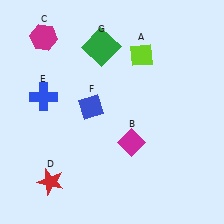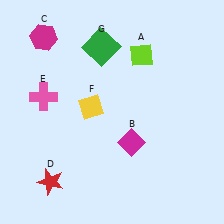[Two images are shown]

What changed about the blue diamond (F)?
In Image 1, F is blue. In Image 2, it changed to yellow.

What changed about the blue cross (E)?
In Image 1, E is blue. In Image 2, it changed to pink.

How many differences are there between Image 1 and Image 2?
There are 2 differences between the two images.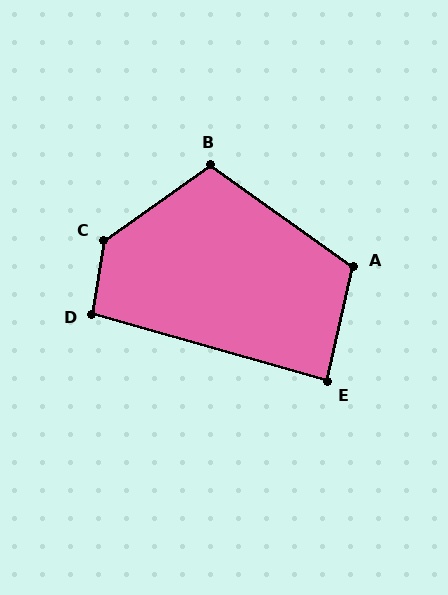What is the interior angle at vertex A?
Approximately 112 degrees (obtuse).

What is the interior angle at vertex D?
Approximately 97 degrees (obtuse).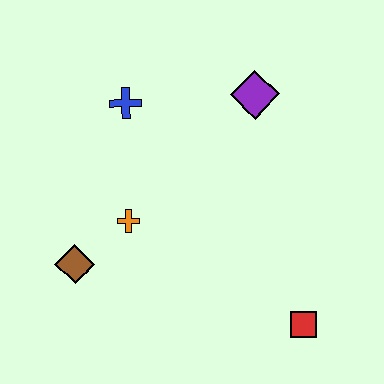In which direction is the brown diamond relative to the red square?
The brown diamond is to the left of the red square.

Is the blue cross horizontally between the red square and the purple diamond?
No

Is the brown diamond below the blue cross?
Yes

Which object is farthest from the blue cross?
The red square is farthest from the blue cross.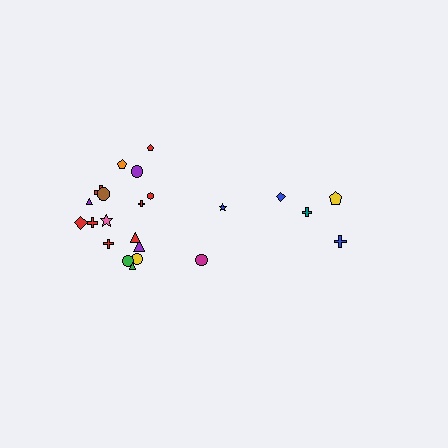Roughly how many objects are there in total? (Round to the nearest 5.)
Roughly 25 objects in total.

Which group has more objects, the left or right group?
The left group.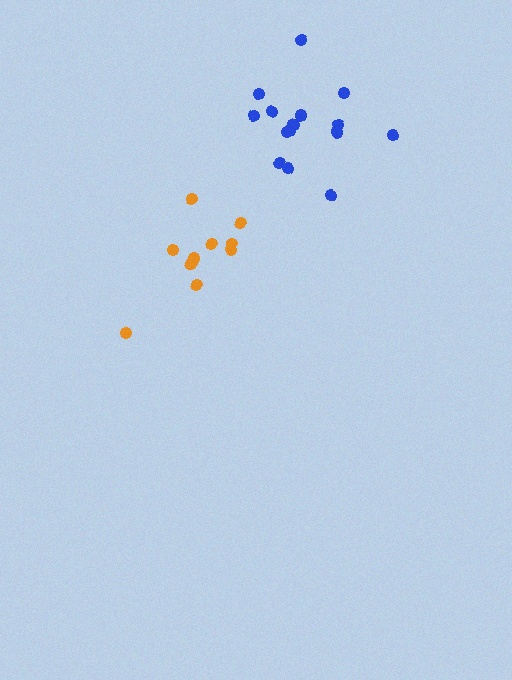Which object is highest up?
The blue cluster is topmost.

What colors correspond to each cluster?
The clusters are colored: orange, blue.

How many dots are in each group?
Group 1: 10 dots, Group 2: 15 dots (25 total).